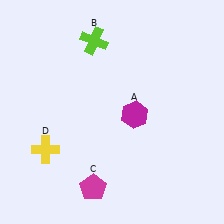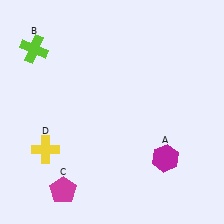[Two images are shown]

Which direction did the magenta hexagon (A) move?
The magenta hexagon (A) moved down.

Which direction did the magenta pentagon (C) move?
The magenta pentagon (C) moved left.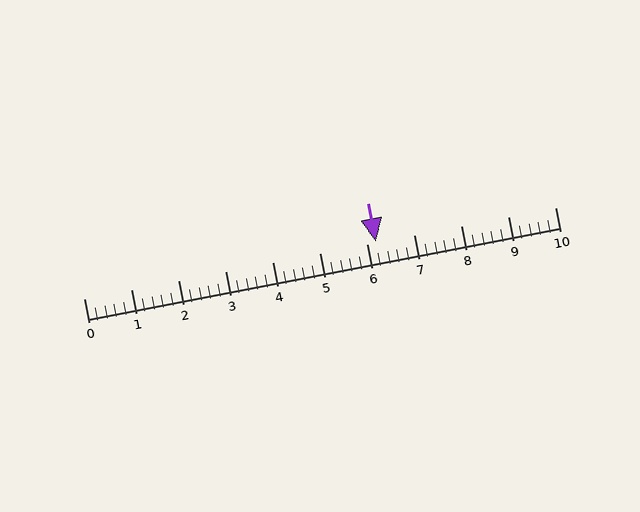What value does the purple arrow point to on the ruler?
The purple arrow points to approximately 6.2.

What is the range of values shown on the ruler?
The ruler shows values from 0 to 10.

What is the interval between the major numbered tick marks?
The major tick marks are spaced 1 units apart.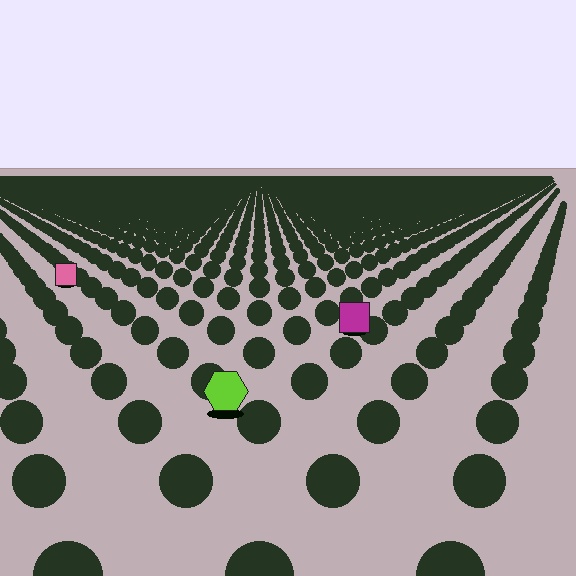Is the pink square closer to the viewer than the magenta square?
No. The magenta square is closer — you can tell from the texture gradient: the ground texture is coarser near it.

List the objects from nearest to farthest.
From nearest to farthest: the lime hexagon, the magenta square, the pink square.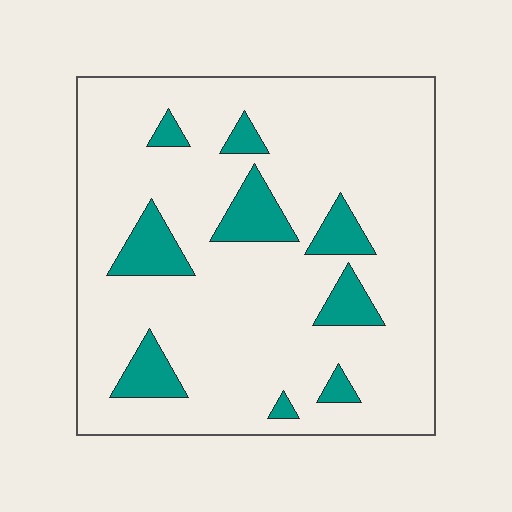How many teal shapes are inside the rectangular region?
9.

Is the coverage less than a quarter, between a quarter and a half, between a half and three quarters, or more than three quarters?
Less than a quarter.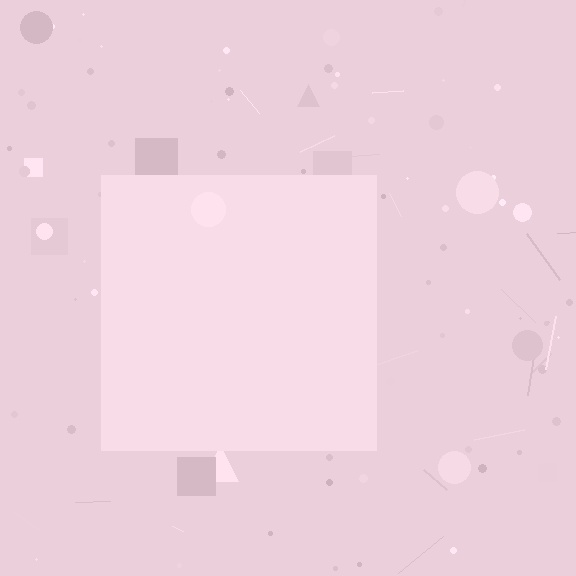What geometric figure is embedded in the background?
A square is embedded in the background.